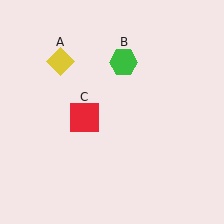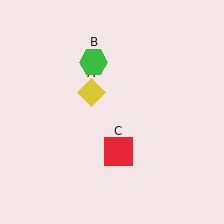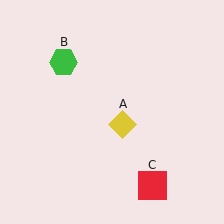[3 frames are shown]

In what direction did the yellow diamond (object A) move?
The yellow diamond (object A) moved down and to the right.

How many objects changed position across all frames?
3 objects changed position: yellow diamond (object A), green hexagon (object B), red square (object C).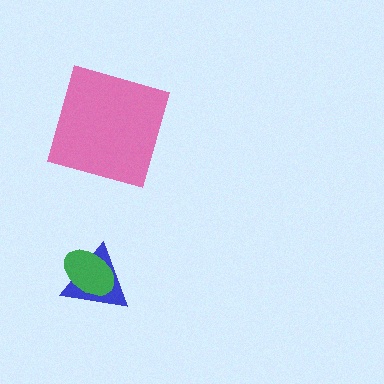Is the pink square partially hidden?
No, no other shape covers it.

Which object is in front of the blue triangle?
The green ellipse is in front of the blue triangle.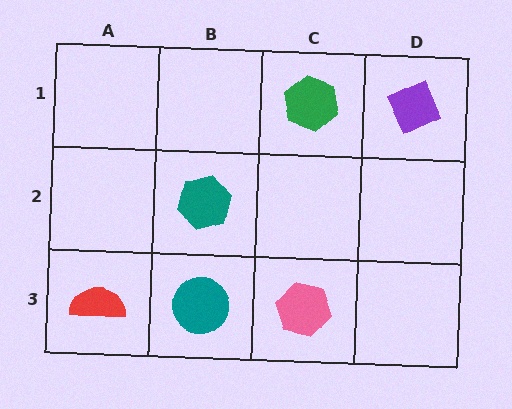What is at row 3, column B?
A teal circle.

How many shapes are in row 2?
1 shape.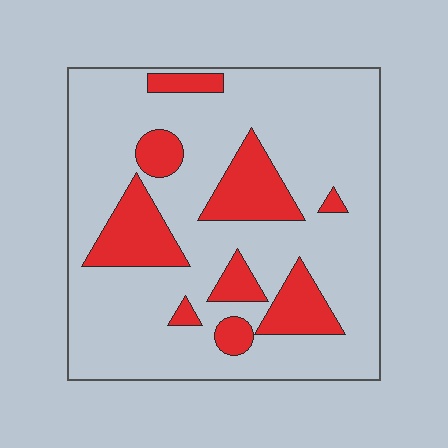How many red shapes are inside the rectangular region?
9.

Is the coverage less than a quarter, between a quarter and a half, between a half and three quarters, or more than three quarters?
Less than a quarter.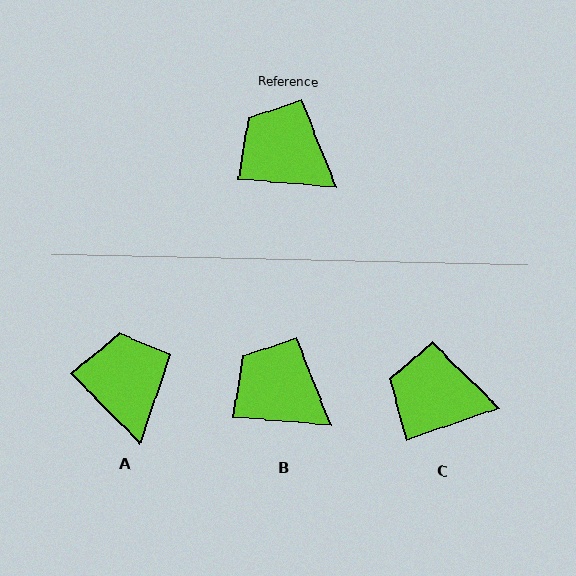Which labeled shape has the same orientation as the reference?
B.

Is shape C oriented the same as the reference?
No, it is off by about 24 degrees.